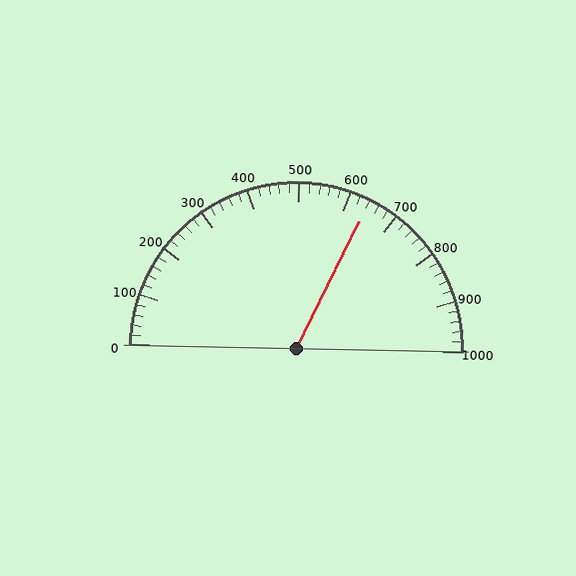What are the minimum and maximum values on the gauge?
The gauge ranges from 0 to 1000.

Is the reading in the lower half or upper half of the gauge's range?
The reading is in the upper half of the range (0 to 1000).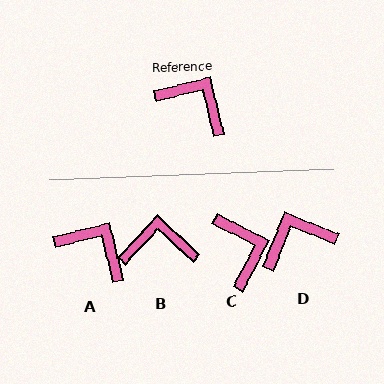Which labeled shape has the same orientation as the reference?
A.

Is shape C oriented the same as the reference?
No, it is off by about 41 degrees.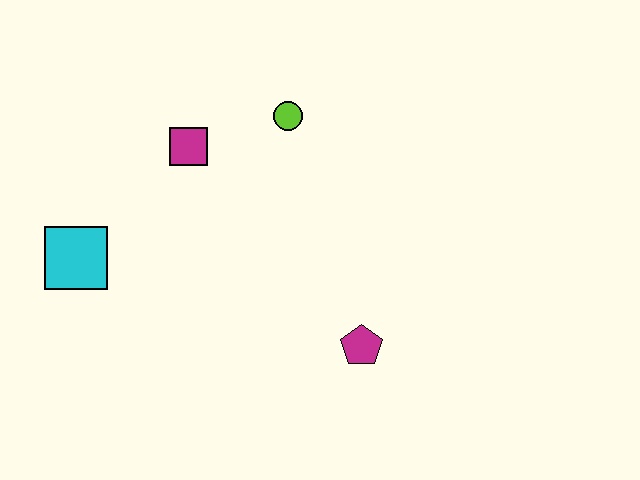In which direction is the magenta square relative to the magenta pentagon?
The magenta square is above the magenta pentagon.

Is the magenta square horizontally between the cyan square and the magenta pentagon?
Yes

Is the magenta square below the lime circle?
Yes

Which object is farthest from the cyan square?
The magenta pentagon is farthest from the cyan square.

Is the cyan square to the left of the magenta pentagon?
Yes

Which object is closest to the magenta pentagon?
The lime circle is closest to the magenta pentagon.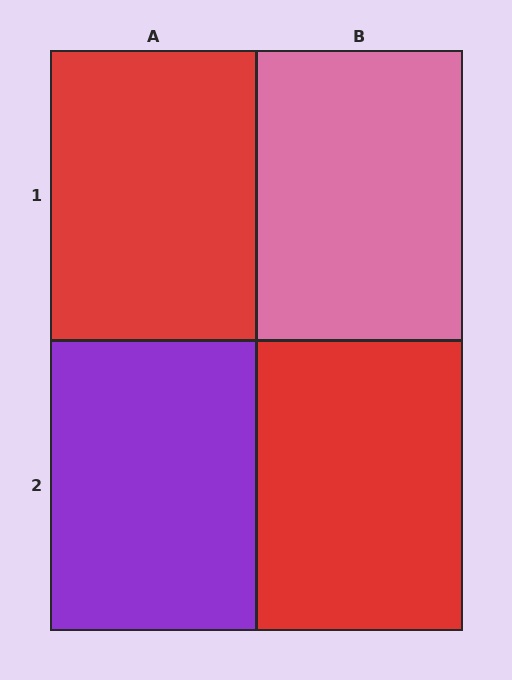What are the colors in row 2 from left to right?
Purple, red.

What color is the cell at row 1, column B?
Pink.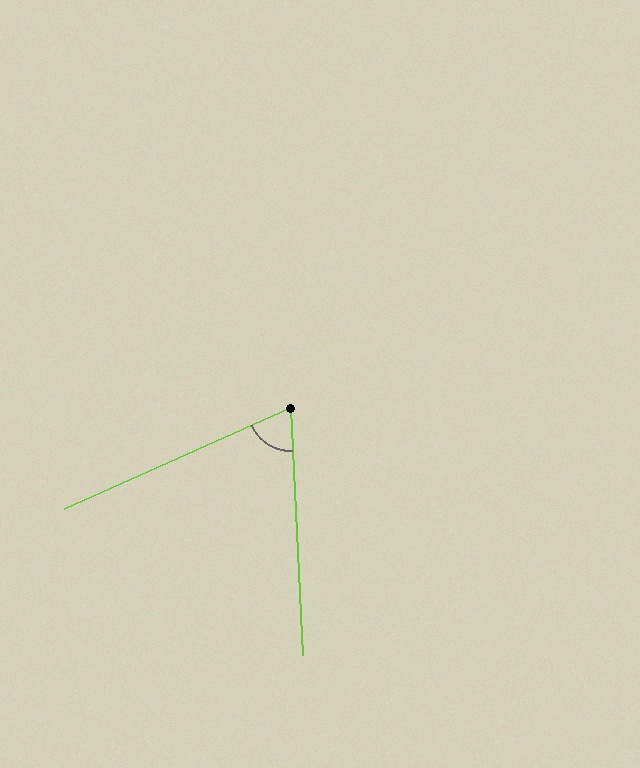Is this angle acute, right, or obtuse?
It is acute.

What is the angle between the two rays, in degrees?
Approximately 69 degrees.